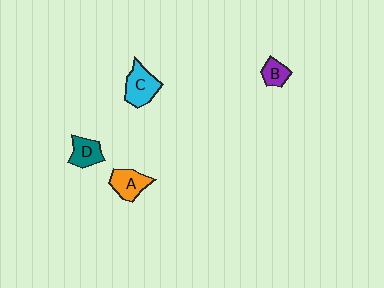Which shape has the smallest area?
Shape B (purple).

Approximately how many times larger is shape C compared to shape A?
Approximately 1.2 times.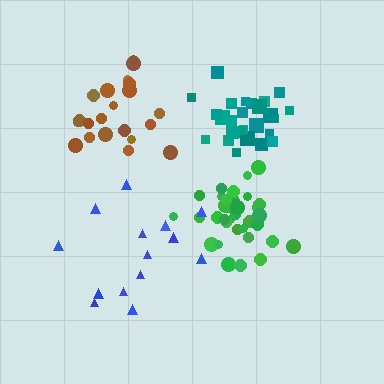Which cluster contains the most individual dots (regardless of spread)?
Green (34).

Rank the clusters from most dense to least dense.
teal, green, brown, blue.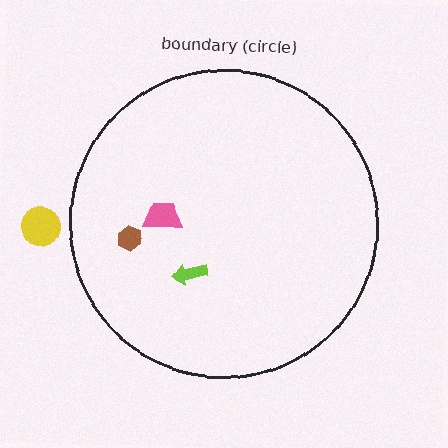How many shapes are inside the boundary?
3 inside, 1 outside.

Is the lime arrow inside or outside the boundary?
Inside.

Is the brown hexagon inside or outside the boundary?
Inside.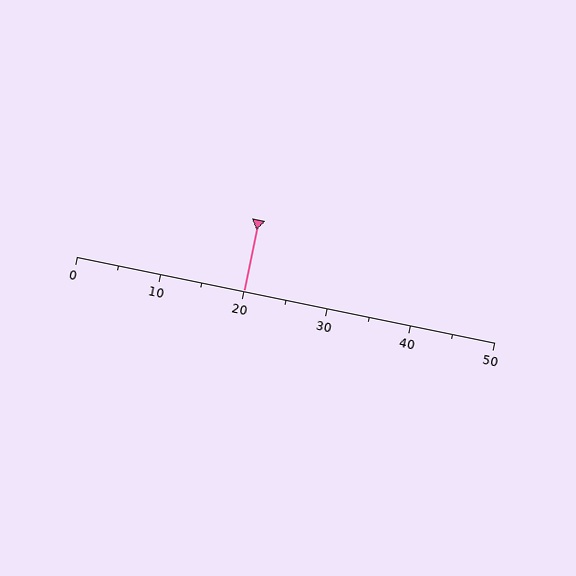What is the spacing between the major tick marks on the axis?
The major ticks are spaced 10 apart.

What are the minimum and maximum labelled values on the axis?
The axis runs from 0 to 50.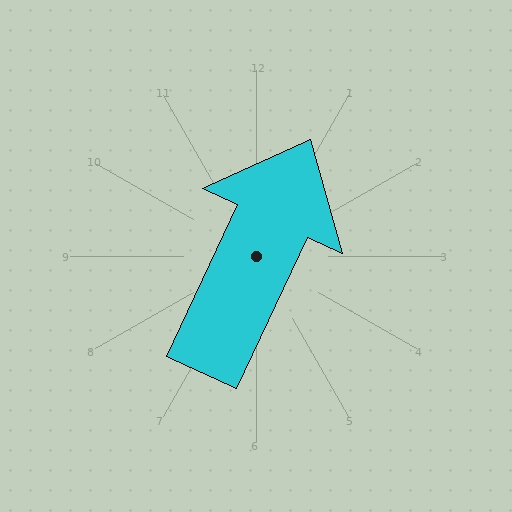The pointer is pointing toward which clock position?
Roughly 1 o'clock.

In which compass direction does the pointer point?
Northeast.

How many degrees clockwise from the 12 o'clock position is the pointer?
Approximately 25 degrees.